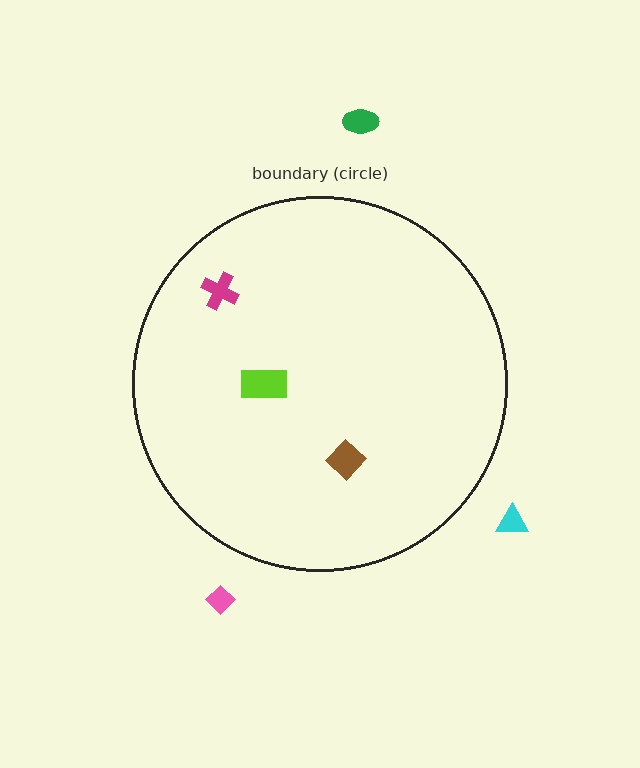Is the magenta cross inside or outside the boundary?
Inside.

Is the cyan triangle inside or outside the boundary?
Outside.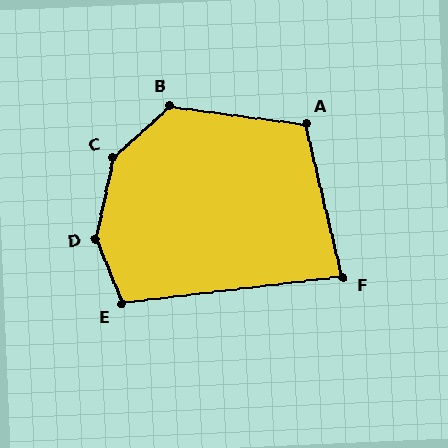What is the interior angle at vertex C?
Approximately 144 degrees (obtuse).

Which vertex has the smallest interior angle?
F, at approximately 84 degrees.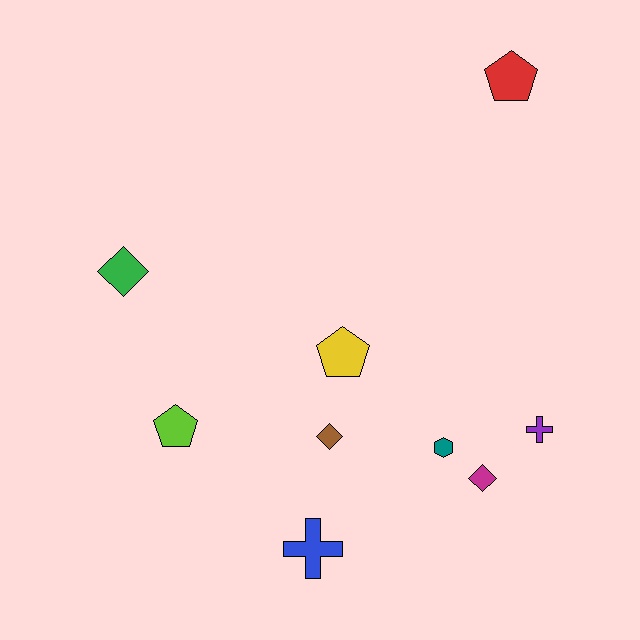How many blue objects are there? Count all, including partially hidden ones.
There is 1 blue object.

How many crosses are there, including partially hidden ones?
There are 2 crosses.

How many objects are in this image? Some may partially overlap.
There are 9 objects.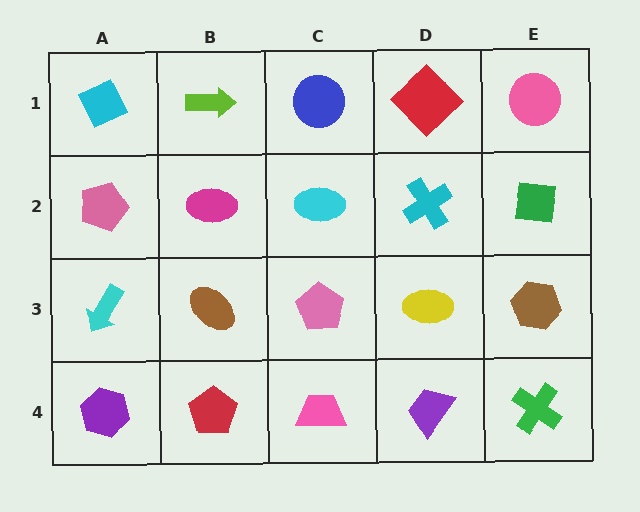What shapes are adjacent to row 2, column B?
A lime arrow (row 1, column B), a brown ellipse (row 3, column B), a pink pentagon (row 2, column A), a cyan ellipse (row 2, column C).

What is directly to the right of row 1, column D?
A pink circle.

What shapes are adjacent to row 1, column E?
A green square (row 2, column E), a red diamond (row 1, column D).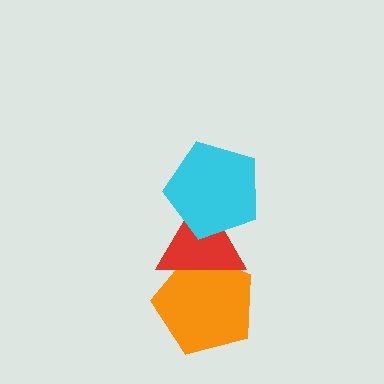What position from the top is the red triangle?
The red triangle is 2nd from the top.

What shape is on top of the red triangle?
The cyan pentagon is on top of the red triangle.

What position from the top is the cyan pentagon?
The cyan pentagon is 1st from the top.